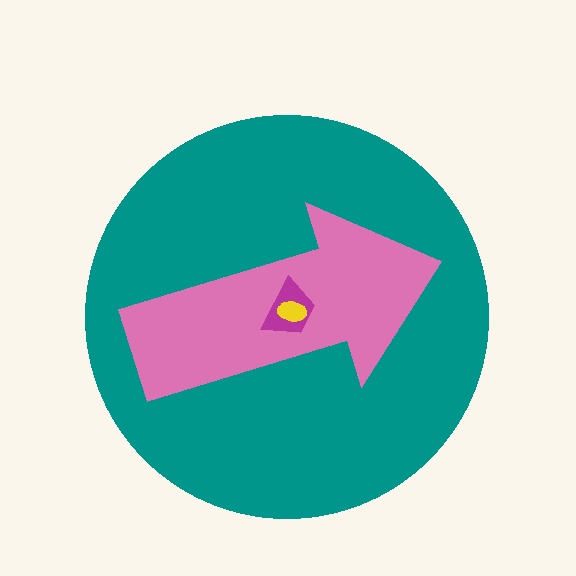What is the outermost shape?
The teal circle.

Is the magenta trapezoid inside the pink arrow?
Yes.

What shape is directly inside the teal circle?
The pink arrow.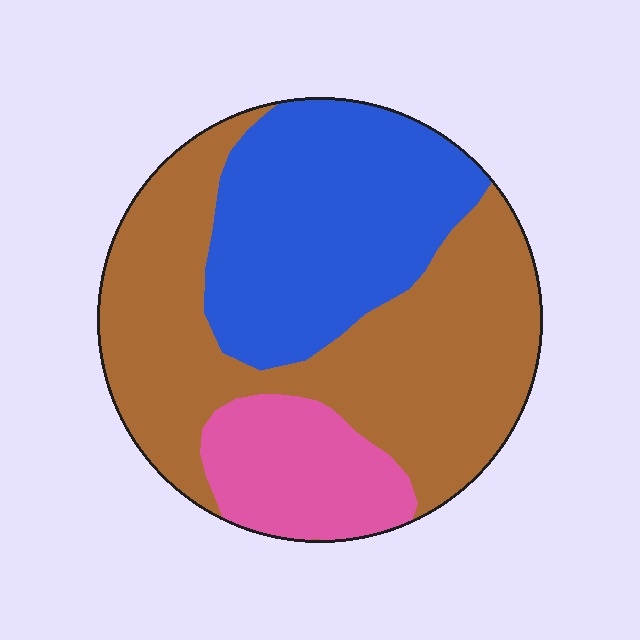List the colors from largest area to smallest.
From largest to smallest: brown, blue, pink.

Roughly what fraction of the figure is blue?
Blue covers roughly 35% of the figure.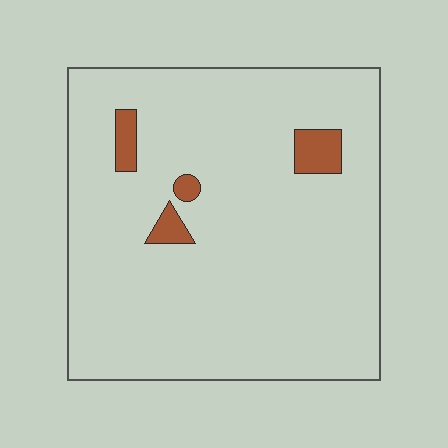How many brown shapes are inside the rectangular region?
4.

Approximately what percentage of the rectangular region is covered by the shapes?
Approximately 5%.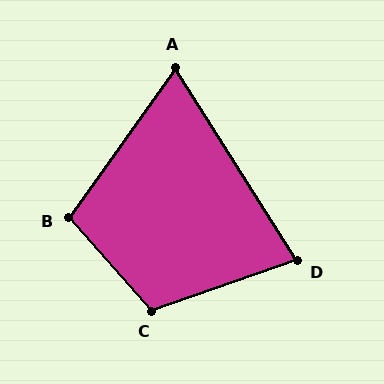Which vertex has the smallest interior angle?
A, at approximately 67 degrees.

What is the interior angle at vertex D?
Approximately 77 degrees (acute).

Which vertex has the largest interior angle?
C, at approximately 113 degrees.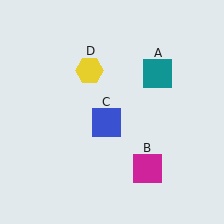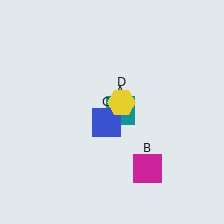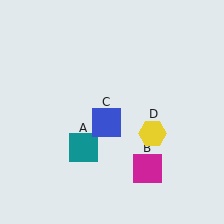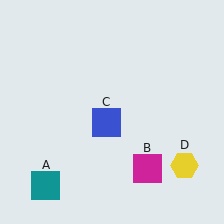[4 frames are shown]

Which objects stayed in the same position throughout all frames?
Magenta square (object B) and blue square (object C) remained stationary.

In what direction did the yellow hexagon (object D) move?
The yellow hexagon (object D) moved down and to the right.